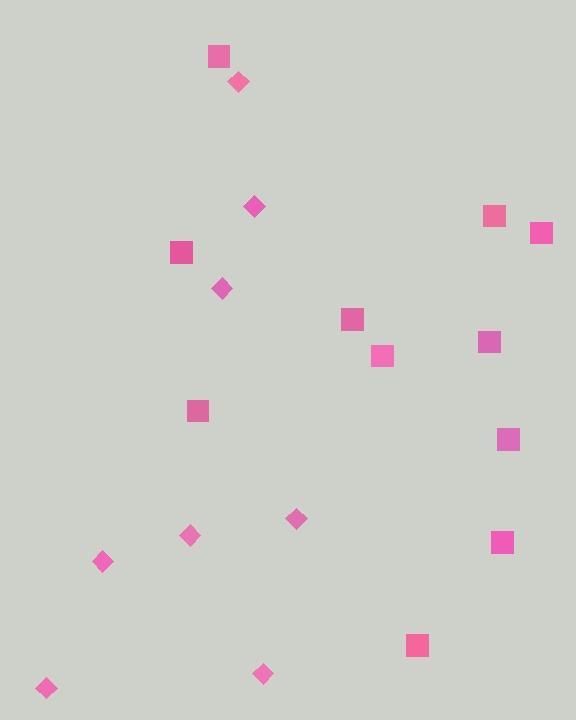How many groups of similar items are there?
There are 2 groups: one group of diamonds (8) and one group of squares (11).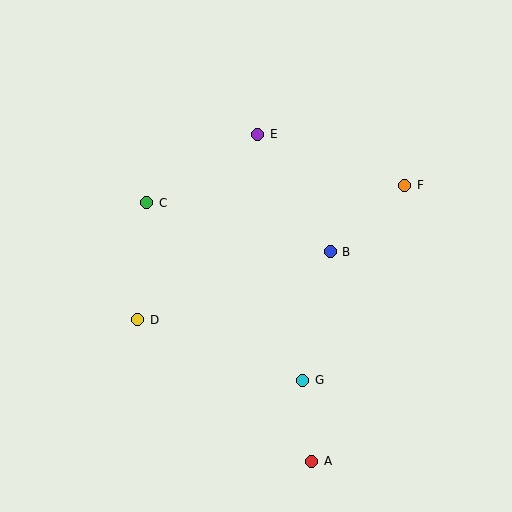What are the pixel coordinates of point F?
Point F is at (405, 185).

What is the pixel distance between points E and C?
The distance between E and C is 131 pixels.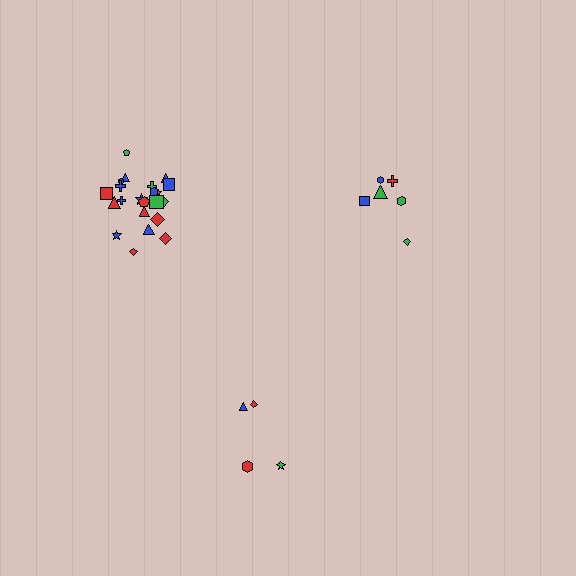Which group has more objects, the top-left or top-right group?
The top-left group.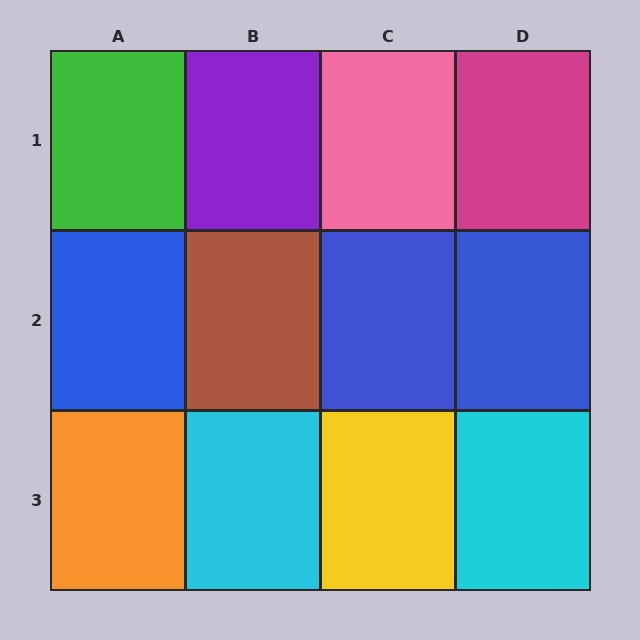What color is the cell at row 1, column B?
Purple.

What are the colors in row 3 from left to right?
Orange, cyan, yellow, cyan.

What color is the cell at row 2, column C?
Blue.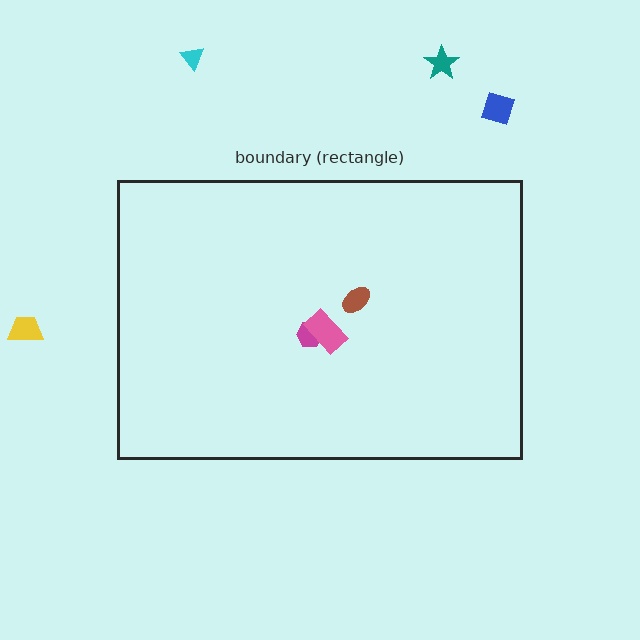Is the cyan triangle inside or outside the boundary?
Outside.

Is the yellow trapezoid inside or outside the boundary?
Outside.